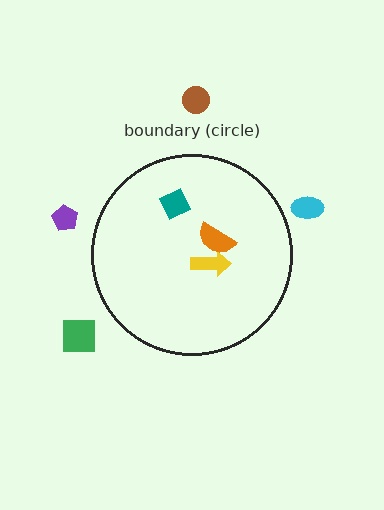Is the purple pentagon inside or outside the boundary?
Outside.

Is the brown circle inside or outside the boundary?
Outside.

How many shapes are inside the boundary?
3 inside, 4 outside.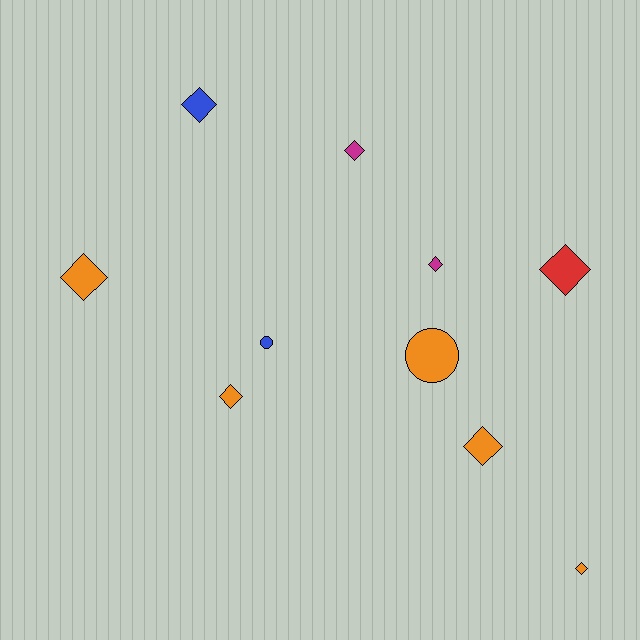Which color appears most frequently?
Orange, with 5 objects.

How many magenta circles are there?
There are no magenta circles.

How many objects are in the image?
There are 10 objects.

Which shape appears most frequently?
Diamond, with 8 objects.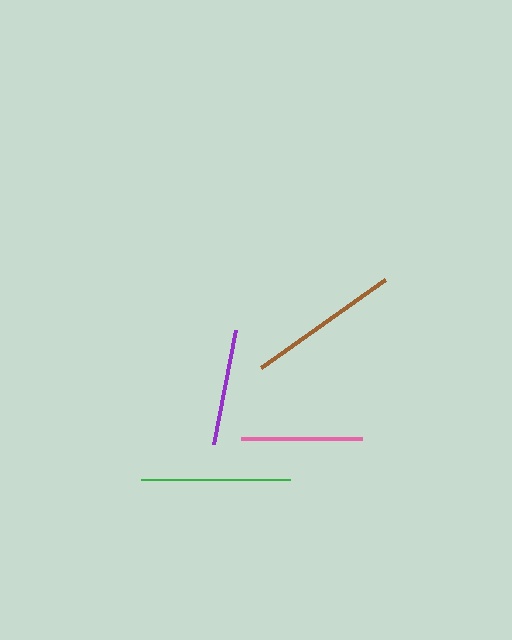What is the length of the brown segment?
The brown segment is approximately 152 pixels long.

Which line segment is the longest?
The brown line is the longest at approximately 152 pixels.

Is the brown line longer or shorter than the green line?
The brown line is longer than the green line.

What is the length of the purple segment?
The purple segment is approximately 116 pixels long.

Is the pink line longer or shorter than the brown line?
The brown line is longer than the pink line.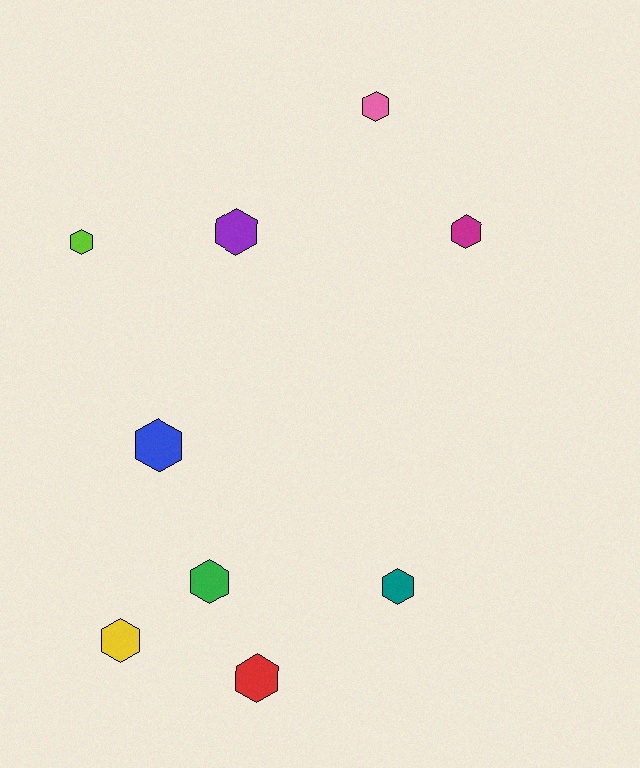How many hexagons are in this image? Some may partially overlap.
There are 9 hexagons.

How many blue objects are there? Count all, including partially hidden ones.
There is 1 blue object.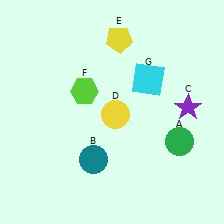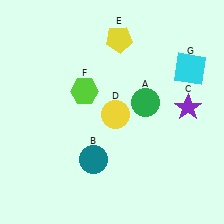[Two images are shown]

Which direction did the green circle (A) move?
The green circle (A) moved up.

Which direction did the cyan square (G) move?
The cyan square (G) moved right.